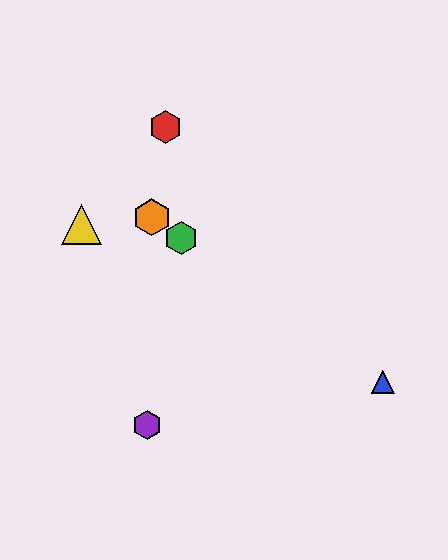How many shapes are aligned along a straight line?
3 shapes (the blue triangle, the green hexagon, the orange hexagon) are aligned along a straight line.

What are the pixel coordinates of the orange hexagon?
The orange hexagon is at (152, 217).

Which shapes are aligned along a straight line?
The blue triangle, the green hexagon, the orange hexagon are aligned along a straight line.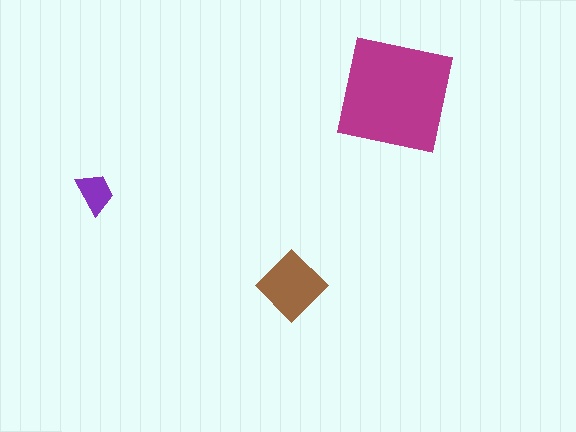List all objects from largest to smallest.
The magenta square, the brown diamond, the purple trapezoid.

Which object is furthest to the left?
The purple trapezoid is leftmost.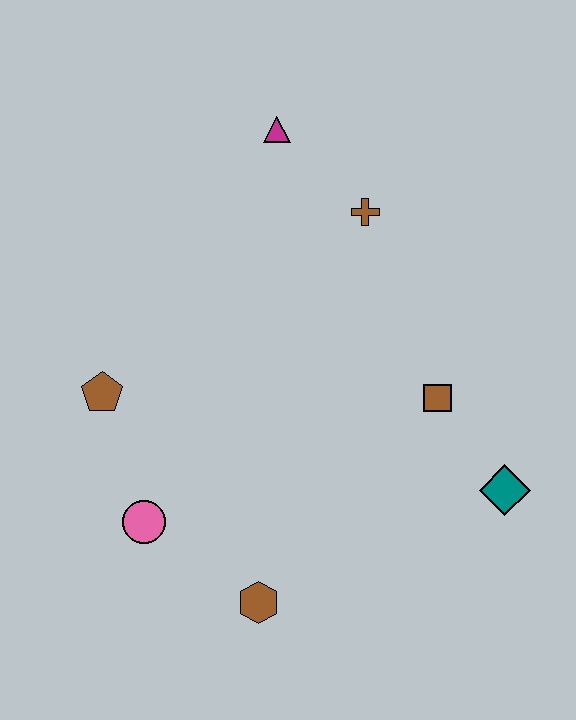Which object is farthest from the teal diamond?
The magenta triangle is farthest from the teal diamond.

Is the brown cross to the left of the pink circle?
No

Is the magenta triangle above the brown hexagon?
Yes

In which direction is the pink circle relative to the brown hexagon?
The pink circle is to the left of the brown hexagon.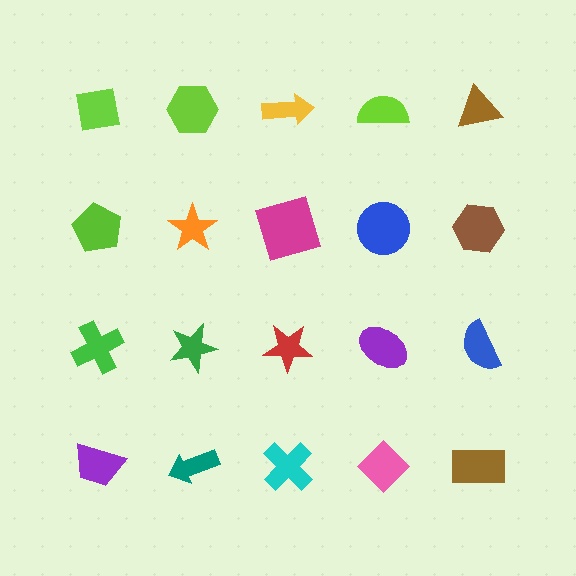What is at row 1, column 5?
A brown triangle.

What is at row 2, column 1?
A lime pentagon.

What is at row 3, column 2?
A green star.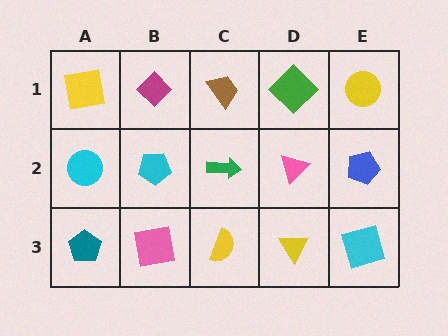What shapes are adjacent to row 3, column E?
A blue pentagon (row 2, column E), a yellow triangle (row 3, column D).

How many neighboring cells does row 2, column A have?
3.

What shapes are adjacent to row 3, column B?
A cyan pentagon (row 2, column B), a teal pentagon (row 3, column A), a yellow semicircle (row 3, column C).